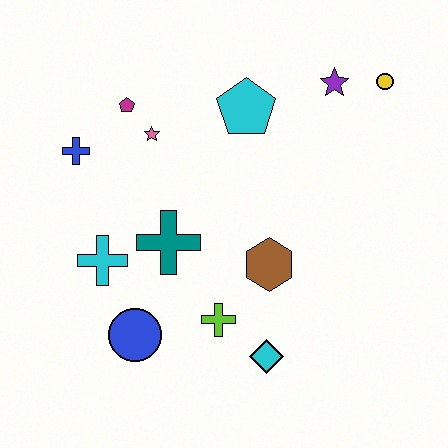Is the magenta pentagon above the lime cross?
Yes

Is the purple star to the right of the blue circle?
Yes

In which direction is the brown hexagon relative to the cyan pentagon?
The brown hexagon is below the cyan pentagon.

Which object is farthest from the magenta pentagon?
The cyan diamond is farthest from the magenta pentagon.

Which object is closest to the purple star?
The yellow circle is closest to the purple star.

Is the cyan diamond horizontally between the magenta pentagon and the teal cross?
No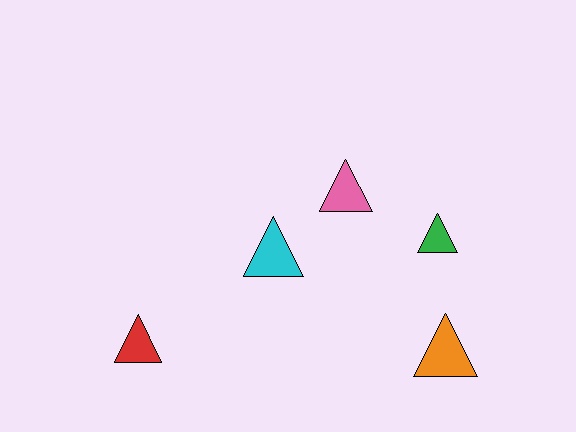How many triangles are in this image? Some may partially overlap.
There are 5 triangles.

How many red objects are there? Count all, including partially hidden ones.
There is 1 red object.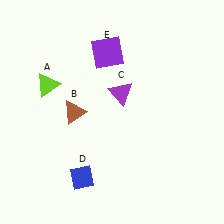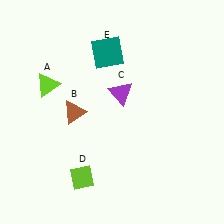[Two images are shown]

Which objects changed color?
D changed from blue to lime. E changed from purple to teal.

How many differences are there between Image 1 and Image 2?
There are 2 differences between the two images.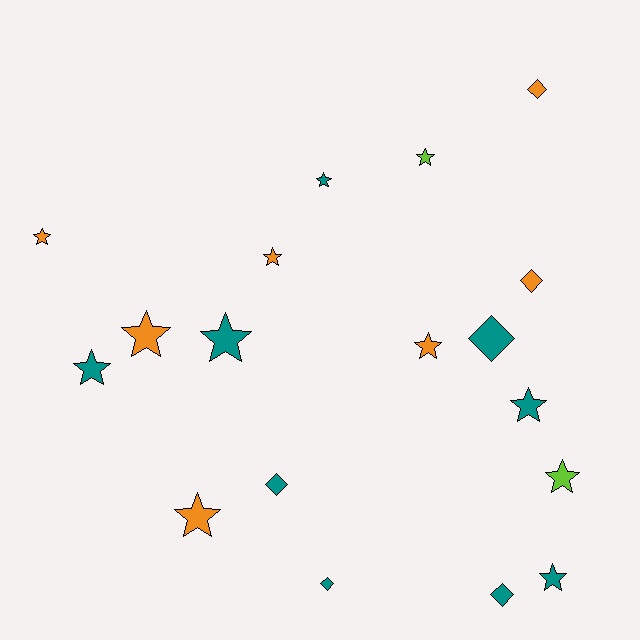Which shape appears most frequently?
Star, with 12 objects.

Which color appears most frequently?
Teal, with 9 objects.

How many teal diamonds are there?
There are 4 teal diamonds.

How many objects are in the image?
There are 18 objects.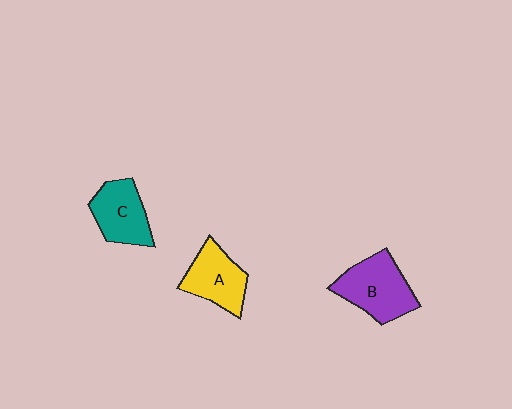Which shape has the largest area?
Shape B (purple).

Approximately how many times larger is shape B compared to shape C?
Approximately 1.3 times.